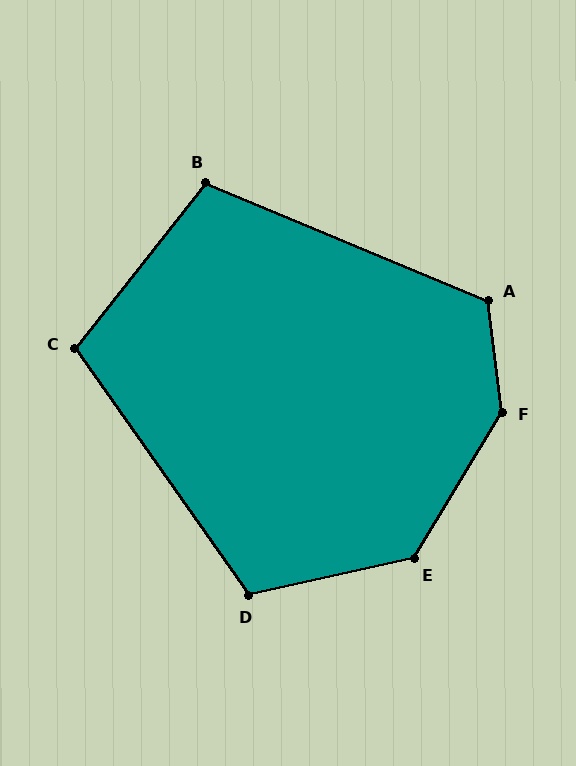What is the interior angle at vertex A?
Approximately 120 degrees (obtuse).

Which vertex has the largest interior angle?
F, at approximately 142 degrees.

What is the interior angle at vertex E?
Approximately 134 degrees (obtuse).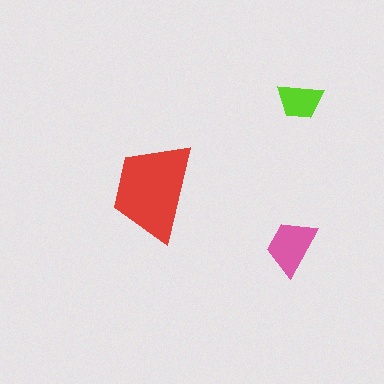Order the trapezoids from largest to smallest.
the red one, the pink one, the lime one.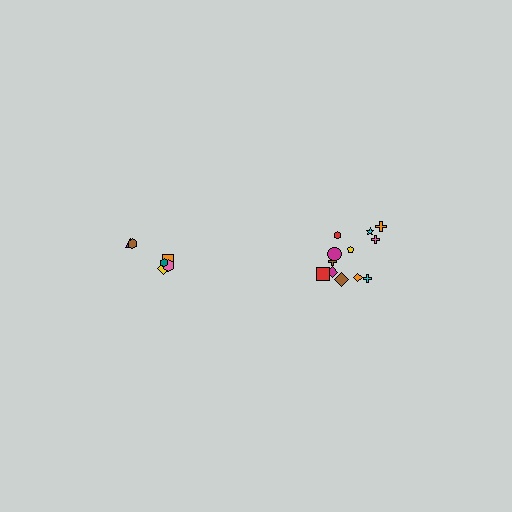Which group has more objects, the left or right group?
The right group.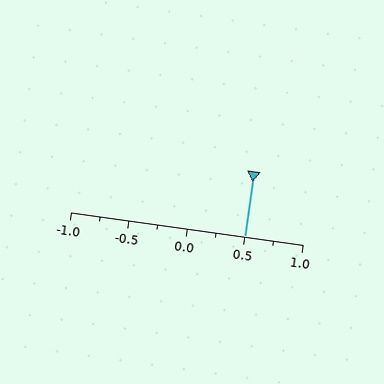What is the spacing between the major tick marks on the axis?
The major ticks are spaced 0.5 apart.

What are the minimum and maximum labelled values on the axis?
The axis runs from -1.0 to 1.0.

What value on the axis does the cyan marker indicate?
The marker indicates approximately 0.5.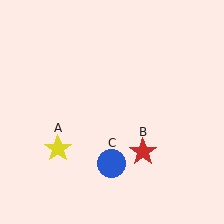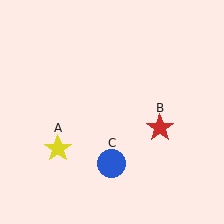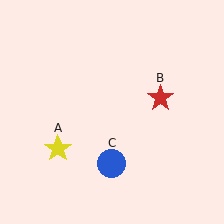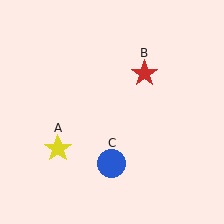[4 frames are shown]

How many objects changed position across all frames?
1 object changed position: red star (object B).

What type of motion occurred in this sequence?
The red star (object B) rotated counterclockwise around the center of the scene.